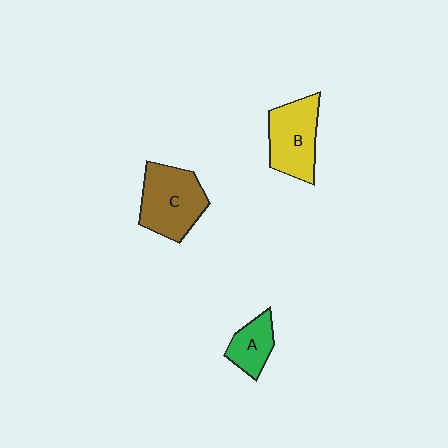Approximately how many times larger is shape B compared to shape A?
Approximately 1.7 times.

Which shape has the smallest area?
Shape A (green).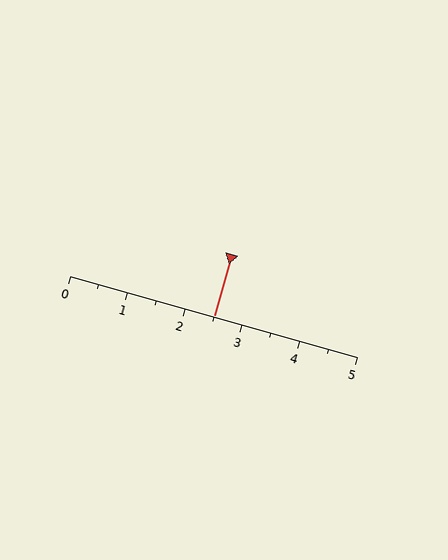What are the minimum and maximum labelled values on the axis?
The axis runs from 0 to 5.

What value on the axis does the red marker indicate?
The marker indicates approximately 2.5.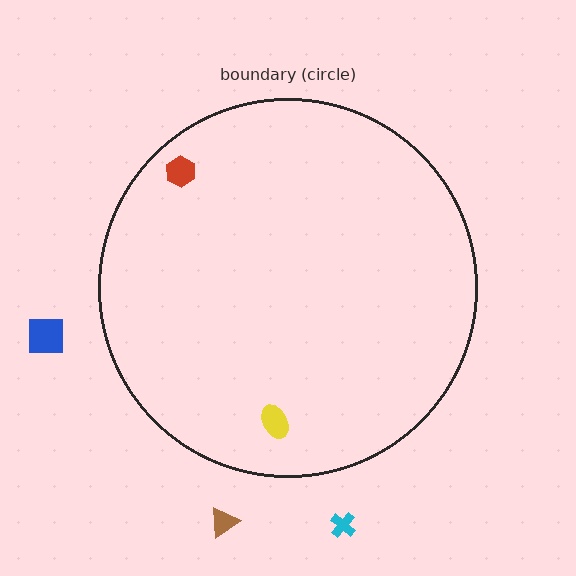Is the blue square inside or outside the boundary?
Outside.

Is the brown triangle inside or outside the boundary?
Outside.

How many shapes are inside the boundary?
2 inside, 3 outside.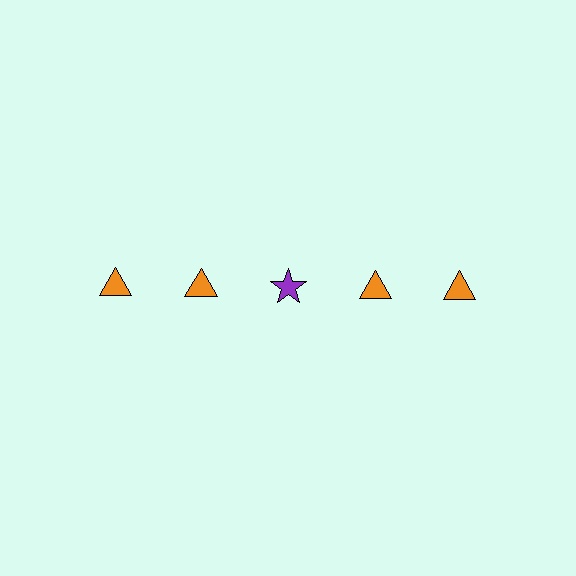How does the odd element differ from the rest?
It differs in both color (purple instead of orange) and shape (star instead of triangle).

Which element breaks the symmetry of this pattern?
The purple star in the top row, center column breaks the symmetry. All other shapes are orange triangles.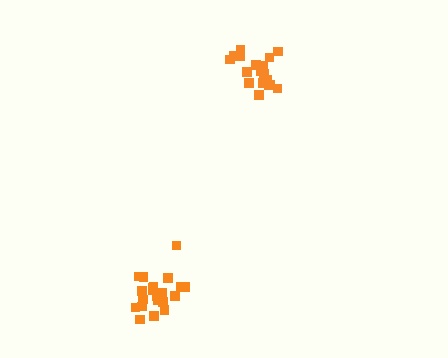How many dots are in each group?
Group 1: 21 dots, Group 2: 18 dots (39 total).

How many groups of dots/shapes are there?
There are 2 groups.